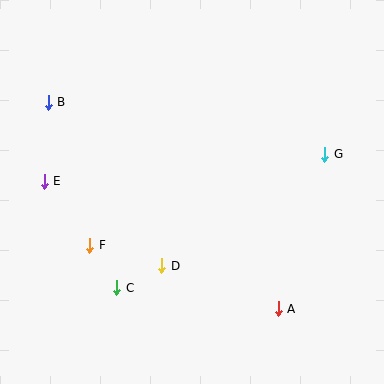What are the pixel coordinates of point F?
Point F is at (90, 245).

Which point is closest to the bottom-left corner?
Point C is closest to the bottom-left corner.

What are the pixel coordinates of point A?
Point A is at (278, 309).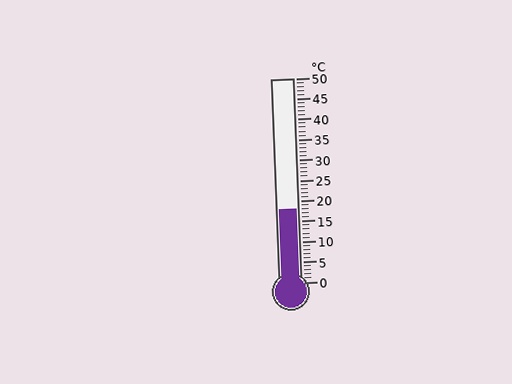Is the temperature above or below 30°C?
The temperature is below 30°C.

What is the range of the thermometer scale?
The thermometer scale ranges from 0°C to 50°C.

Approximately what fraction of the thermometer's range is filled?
The thermometer is filled to approximately 35% of its range.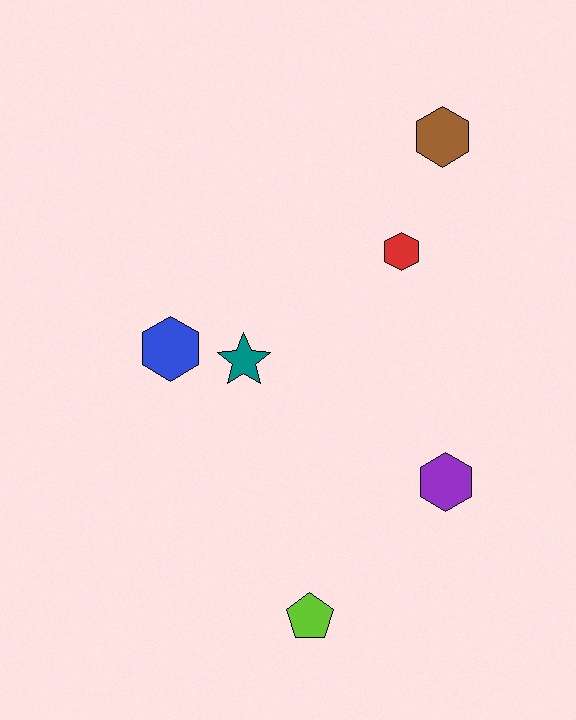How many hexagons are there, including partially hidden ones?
There are 4 hexagons.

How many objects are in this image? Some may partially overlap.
There are 6 objects.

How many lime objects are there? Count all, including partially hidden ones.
There is 1 lime object.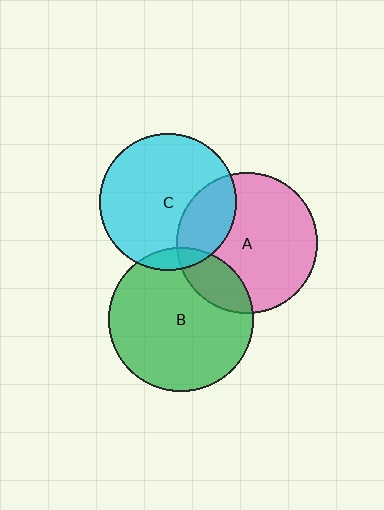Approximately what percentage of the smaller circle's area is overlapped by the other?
Approximately 10%.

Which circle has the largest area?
Circle B (green).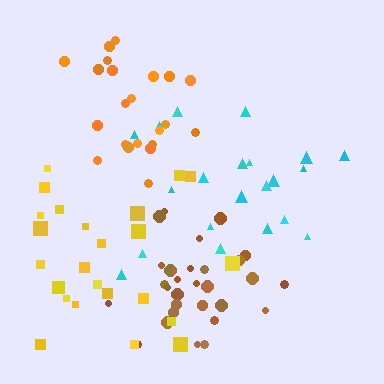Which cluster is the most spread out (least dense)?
Yellow.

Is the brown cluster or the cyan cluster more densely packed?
Brown.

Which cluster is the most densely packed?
Brown.